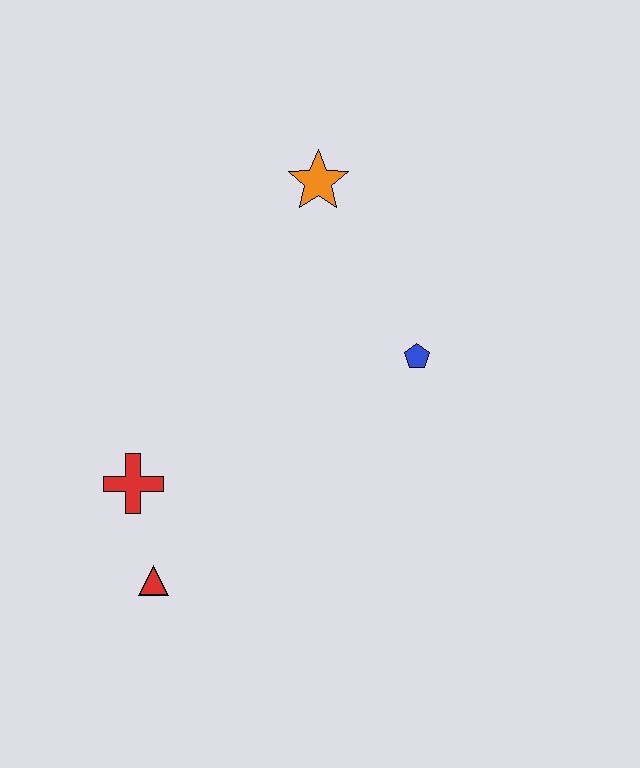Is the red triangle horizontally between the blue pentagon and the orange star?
No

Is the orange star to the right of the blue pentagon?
No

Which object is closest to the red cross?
The red triangle is closest to the red cross.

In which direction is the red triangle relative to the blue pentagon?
The red triangle is to the left of the blue pentagon.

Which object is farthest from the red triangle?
The orange star is farthest from the red triangle.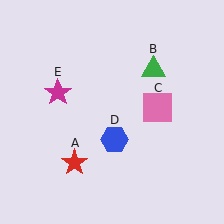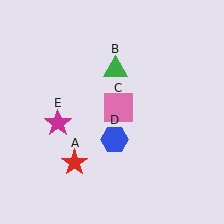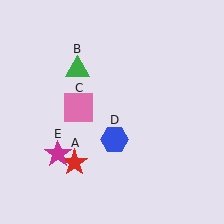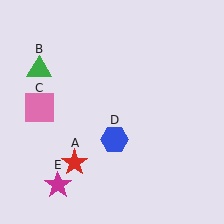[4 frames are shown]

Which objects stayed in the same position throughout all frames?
Red star (object A) and blue hexagon (object D) remained stationary.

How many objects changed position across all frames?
3 objects changed position: green triangle (object B), pink square (object C), magenta star (object E).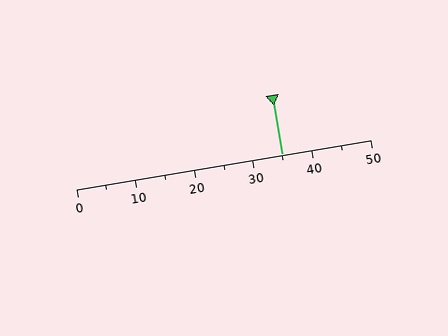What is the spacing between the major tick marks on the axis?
The major ticks are spaced 10 apart.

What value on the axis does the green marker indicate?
The marker indicates approximately 35.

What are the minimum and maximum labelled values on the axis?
The axis runs from 0 to 50.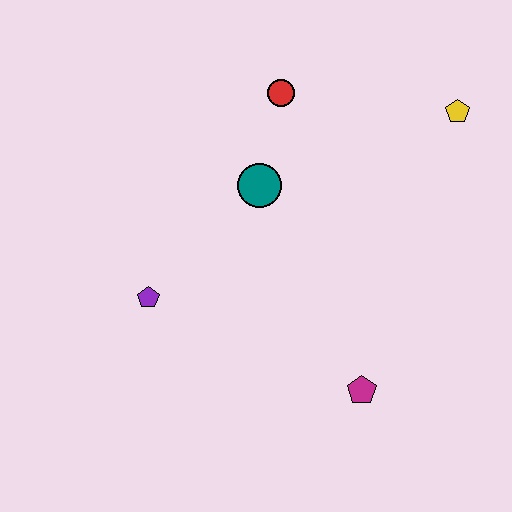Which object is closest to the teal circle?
The red circle is closest to the teal circle.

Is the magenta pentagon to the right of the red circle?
Yes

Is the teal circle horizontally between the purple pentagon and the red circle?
Yes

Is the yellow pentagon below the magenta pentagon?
No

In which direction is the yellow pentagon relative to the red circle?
The yellow pentagon is to the right of the red circle.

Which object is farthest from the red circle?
The magenta pentagon is farthest from the red circle.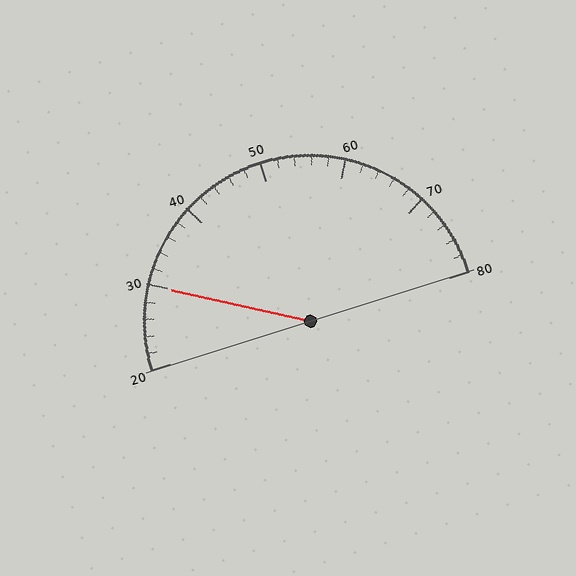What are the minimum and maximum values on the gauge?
The gauge ranges from 20 to 80.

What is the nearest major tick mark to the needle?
The nearest major tick mark is 30.